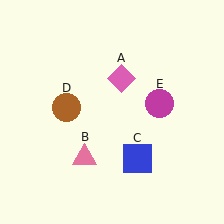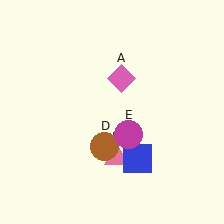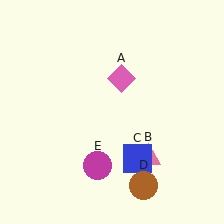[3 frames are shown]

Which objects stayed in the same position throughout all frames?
Pink diamond (object A) and blue square (object C) remained stationary.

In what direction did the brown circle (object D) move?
The brown circle (object D) moved down and to the right.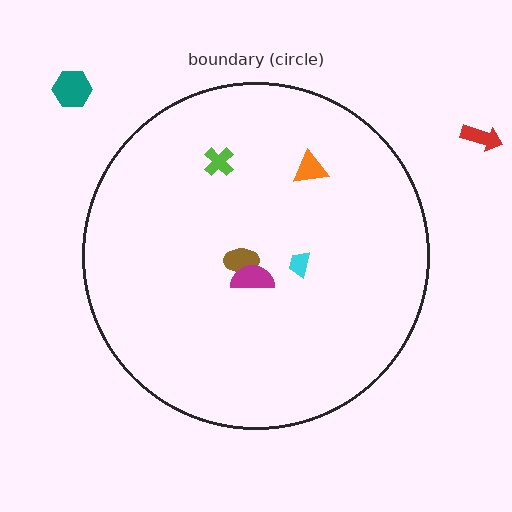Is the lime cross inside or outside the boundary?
Inside.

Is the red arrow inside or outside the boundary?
Outside.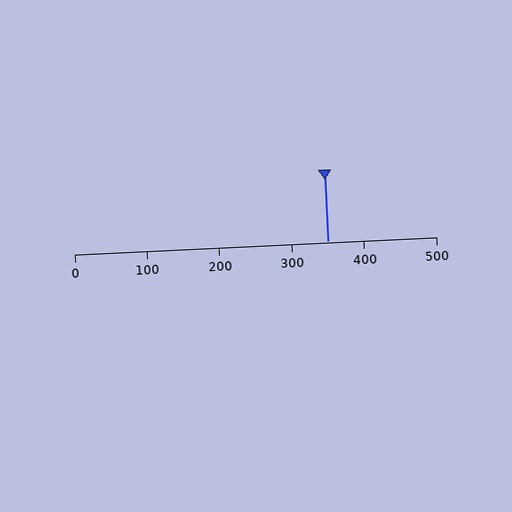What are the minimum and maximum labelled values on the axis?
The axis runs from 0 to 500.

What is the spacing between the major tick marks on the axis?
The major ticks are spaced 100 apart.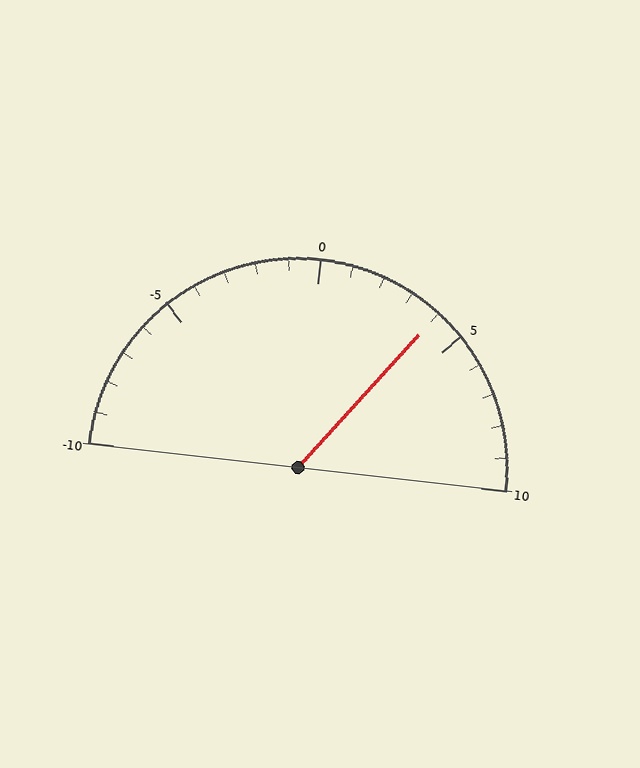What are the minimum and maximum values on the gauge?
The gauge ranges from -10 to 10.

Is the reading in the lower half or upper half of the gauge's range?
The reading is in the upper half of the range (-10 to 10).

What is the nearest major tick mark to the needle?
The nearest major tick mark is 5.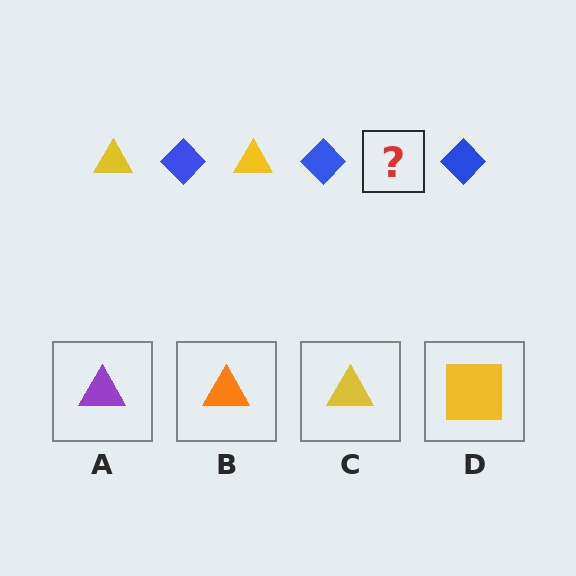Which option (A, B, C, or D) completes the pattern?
C.